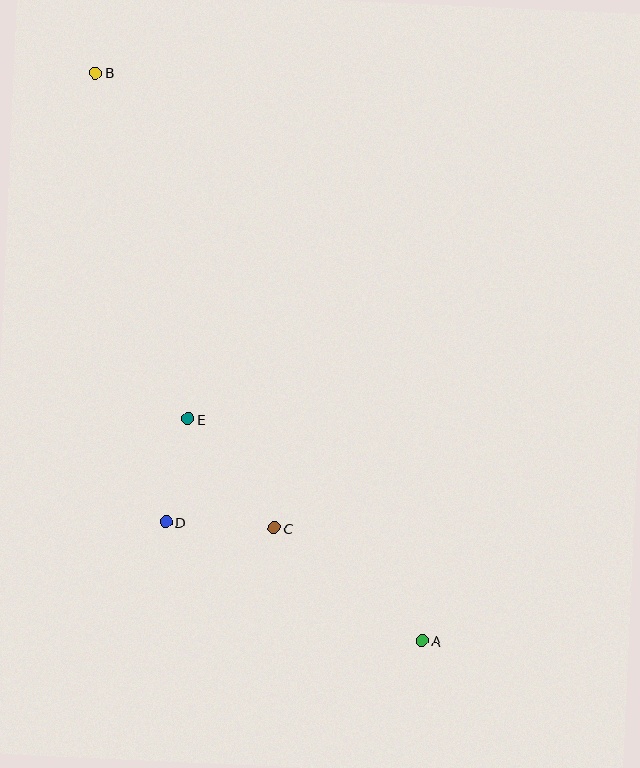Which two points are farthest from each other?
Points A and B are farthest from each other.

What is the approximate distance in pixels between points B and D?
The distance between B and D is approximately 455 pixels.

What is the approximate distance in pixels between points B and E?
The distance between B and E is approximately 358 pixels.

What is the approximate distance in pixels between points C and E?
The distance between C and E is approximately 139 pixels.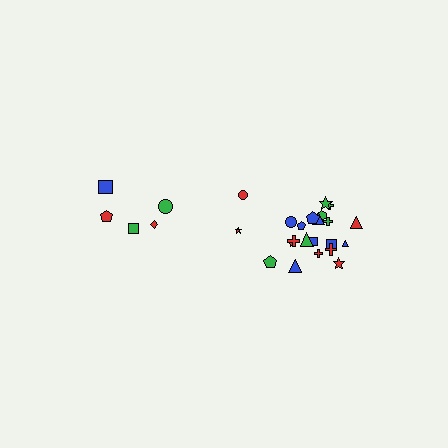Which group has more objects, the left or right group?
The right group.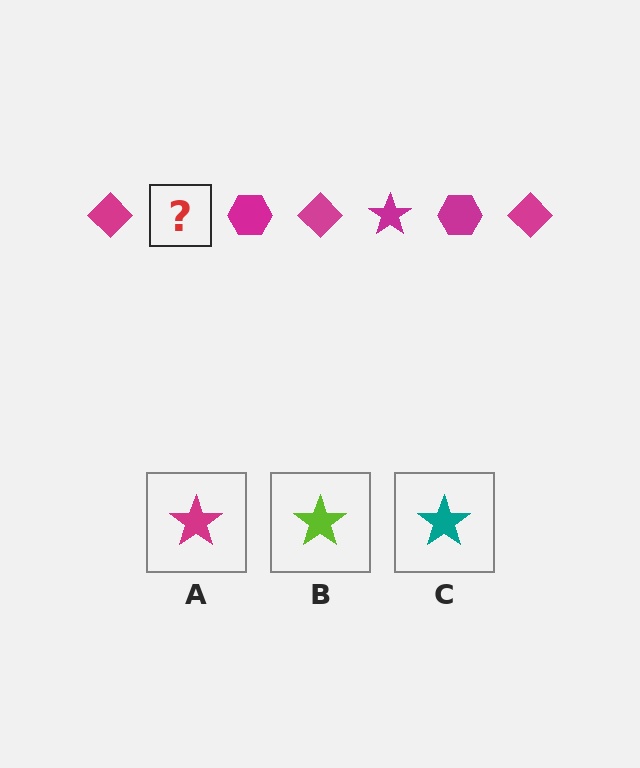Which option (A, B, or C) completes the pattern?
A.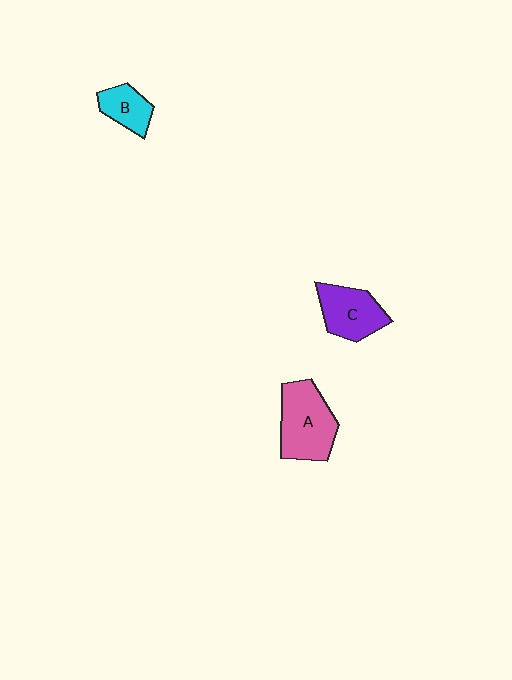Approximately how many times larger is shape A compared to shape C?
Approximately 1.3 times.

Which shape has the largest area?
Shape A (pink).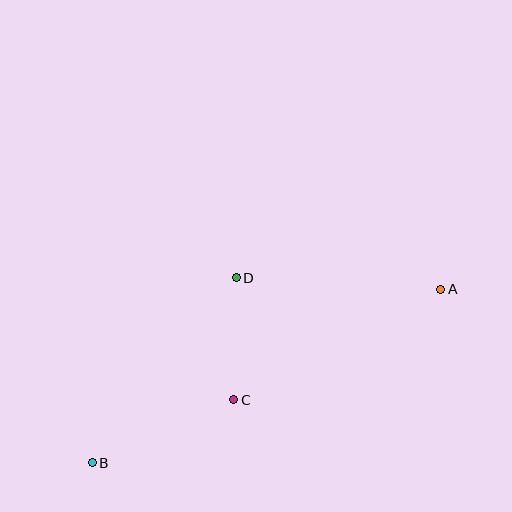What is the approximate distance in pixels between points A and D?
The distance between A and D is approximately 205 pixels.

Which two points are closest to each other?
Points C and D are closest to each other.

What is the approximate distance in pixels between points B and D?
The distance between B and D is approximately 235 pixels.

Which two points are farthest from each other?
Points A and B are farthest from each other.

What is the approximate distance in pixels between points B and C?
The distance between B and C is approximately 154 pixels.